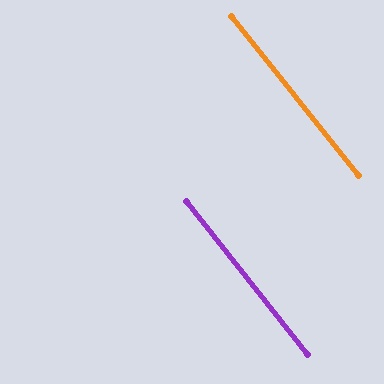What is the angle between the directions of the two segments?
Approximately 0 degrees.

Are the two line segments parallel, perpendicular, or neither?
Parallel — their directions differ by only 0.2°.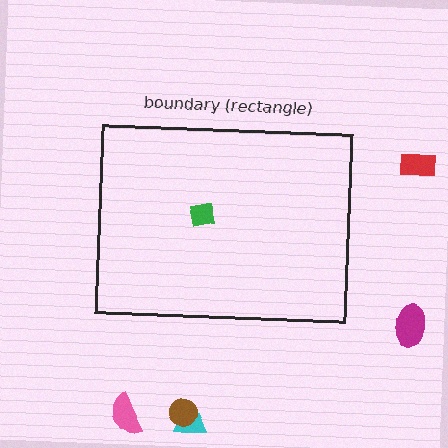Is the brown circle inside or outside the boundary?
Outside.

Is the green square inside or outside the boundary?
Inside.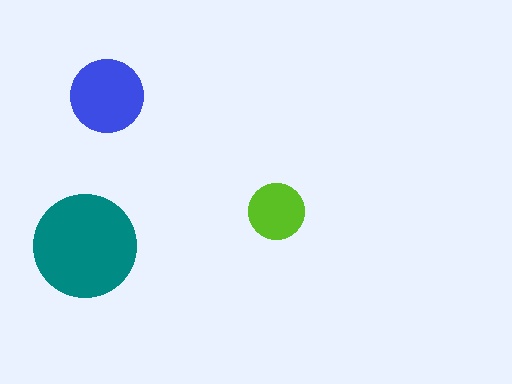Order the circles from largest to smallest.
the teal one, the blue one, the lime one.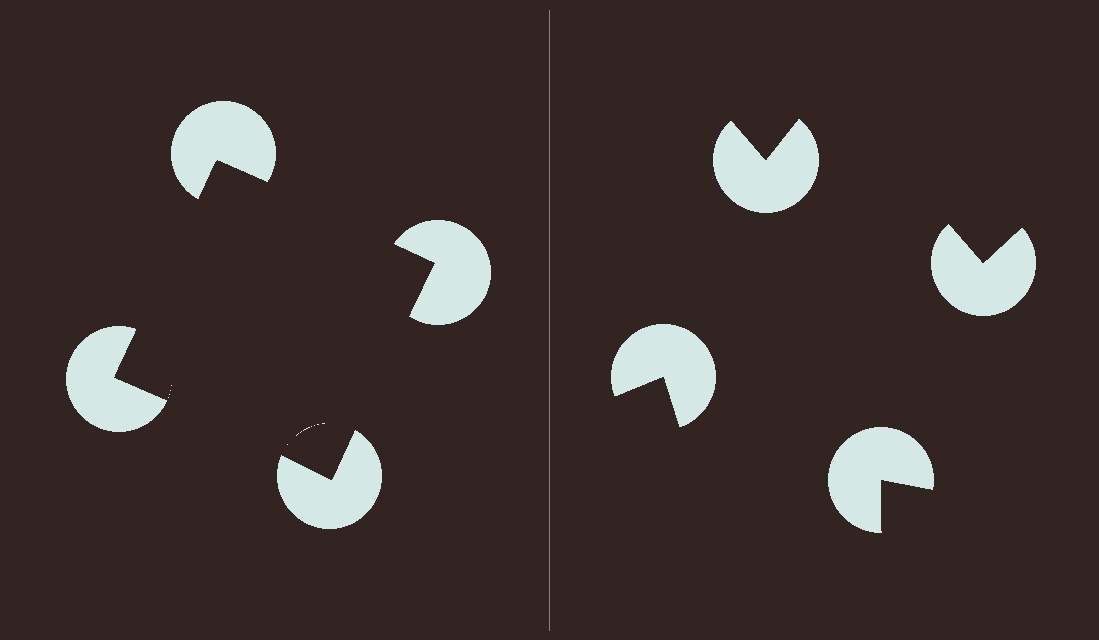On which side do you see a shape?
An illusory square appears on the left side. On the right side the wedge cuts are rotated, so no coherent shape forms.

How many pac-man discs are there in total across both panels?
8 — 4 on each side.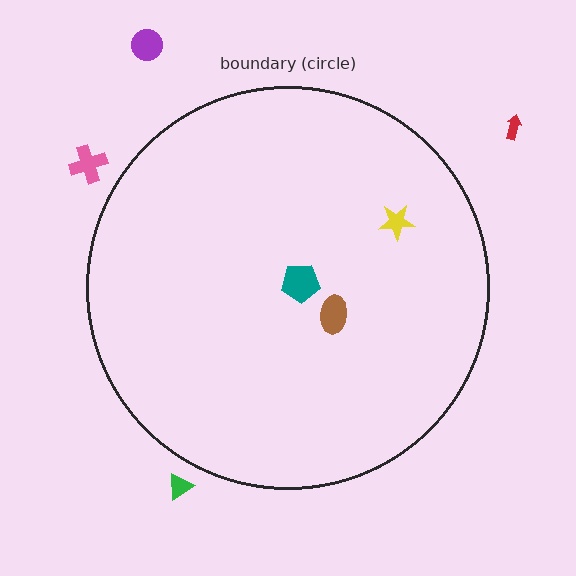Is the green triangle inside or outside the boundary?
Outside.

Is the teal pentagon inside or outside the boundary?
Inside.